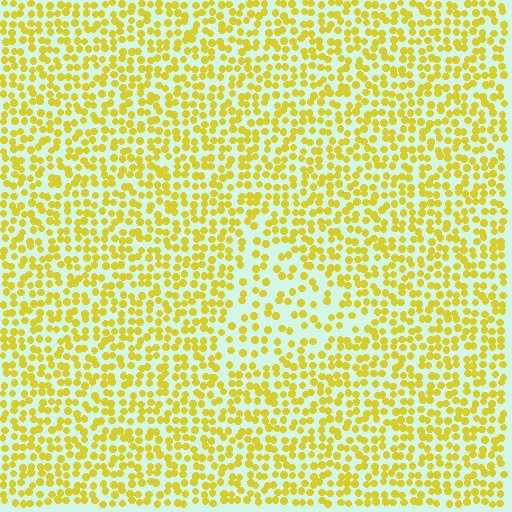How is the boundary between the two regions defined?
The boundary is defined by a change in element density (approximately 1.9x ratio). All elements are the same color, size, and shape.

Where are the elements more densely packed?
The elements are more densely packed outside the triangle boundary.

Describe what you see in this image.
The image contains small yellow elements arranged at two different densities. A triangle-shaped region is visible where the elements are less densely packed than the surrounding area.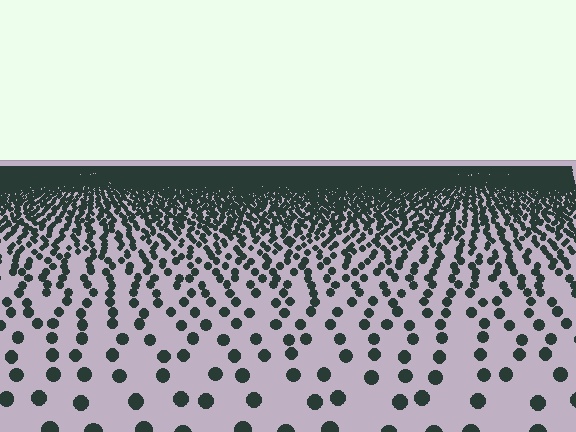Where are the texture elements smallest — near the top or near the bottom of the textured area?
Near the top.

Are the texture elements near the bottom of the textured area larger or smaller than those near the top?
Larger. Near the bottom, elements are closer to the viewer and appear at a bigger on-screen size.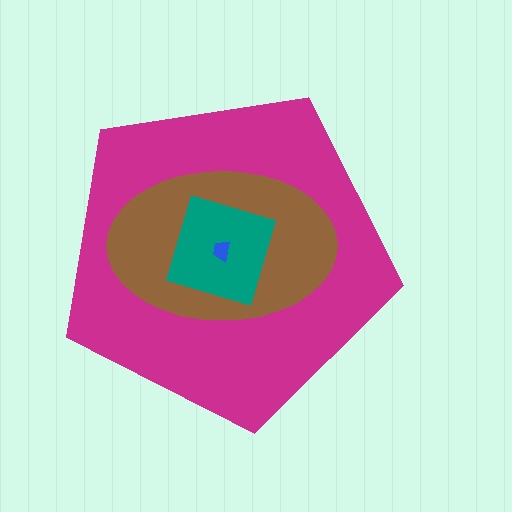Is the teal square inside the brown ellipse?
Yes.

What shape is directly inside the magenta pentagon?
The brown ellipse.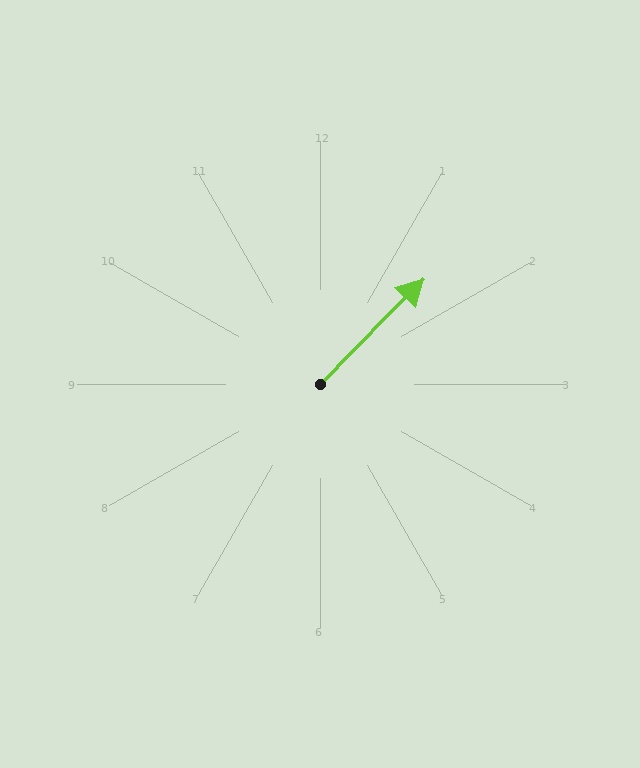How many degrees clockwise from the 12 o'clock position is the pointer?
Approximately 44 degrees.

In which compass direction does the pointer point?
Northeast.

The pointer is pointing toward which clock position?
Roughly 1 o'clock.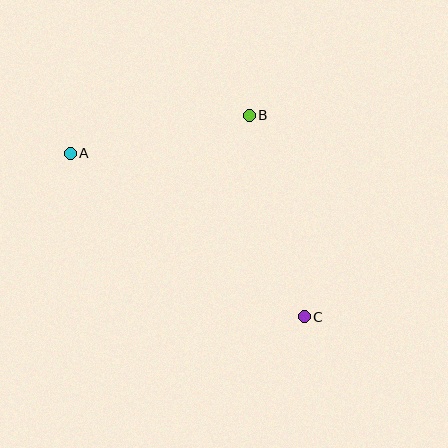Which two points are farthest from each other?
Points A and C are farthest from each other.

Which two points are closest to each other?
Points A and B are closest to each other.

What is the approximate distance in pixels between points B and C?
The distance between B and C is approximately 208 pixels.